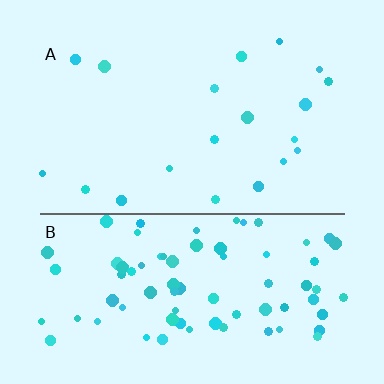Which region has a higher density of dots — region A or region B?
B (the bottom).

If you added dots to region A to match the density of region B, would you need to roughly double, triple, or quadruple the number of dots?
Approximately quadruple.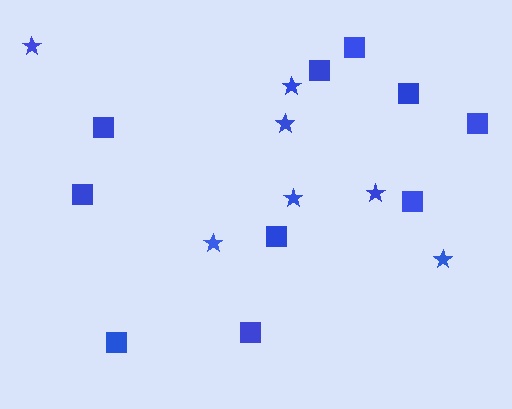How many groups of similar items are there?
There are 2 groups: one group of squares (10) and one group of stars (7).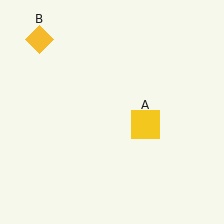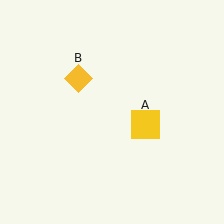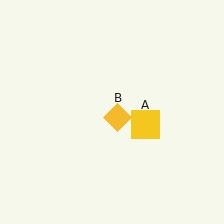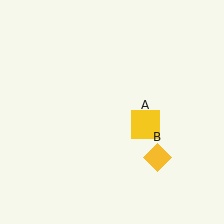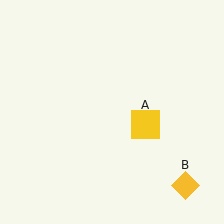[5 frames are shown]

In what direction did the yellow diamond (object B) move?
The yellow diamond (object B) moved down and to the right.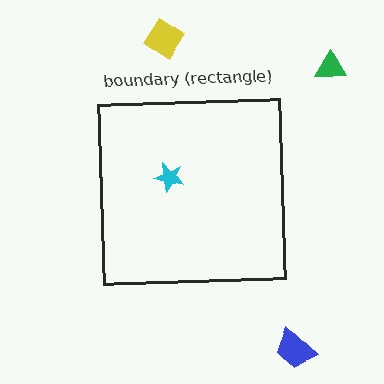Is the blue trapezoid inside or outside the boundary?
Outside.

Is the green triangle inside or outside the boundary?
Outside.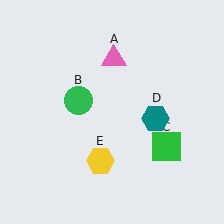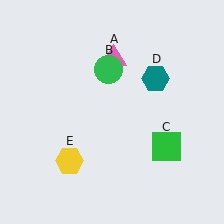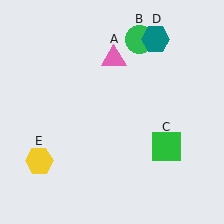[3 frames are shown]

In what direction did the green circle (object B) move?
The green circle (object B) moved up and to the right.